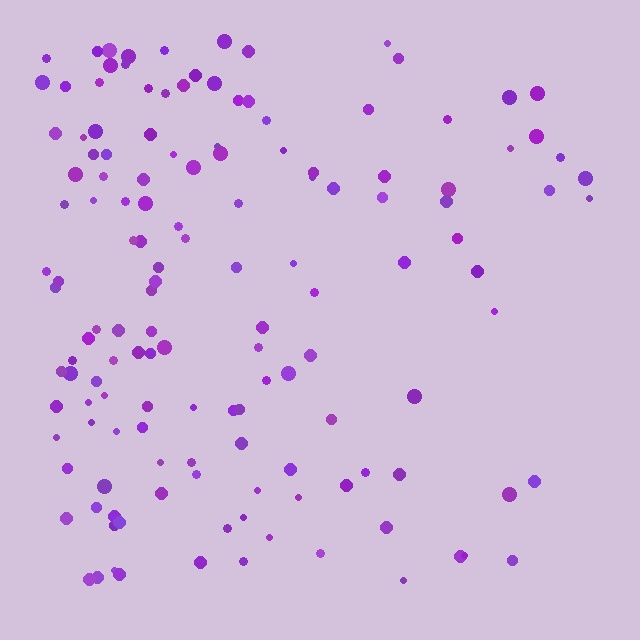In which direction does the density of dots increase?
From right to left, with the left side densest.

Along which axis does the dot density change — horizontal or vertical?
Horizontal.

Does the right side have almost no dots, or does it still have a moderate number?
Still a moderate number, just noticeably fewer than the left.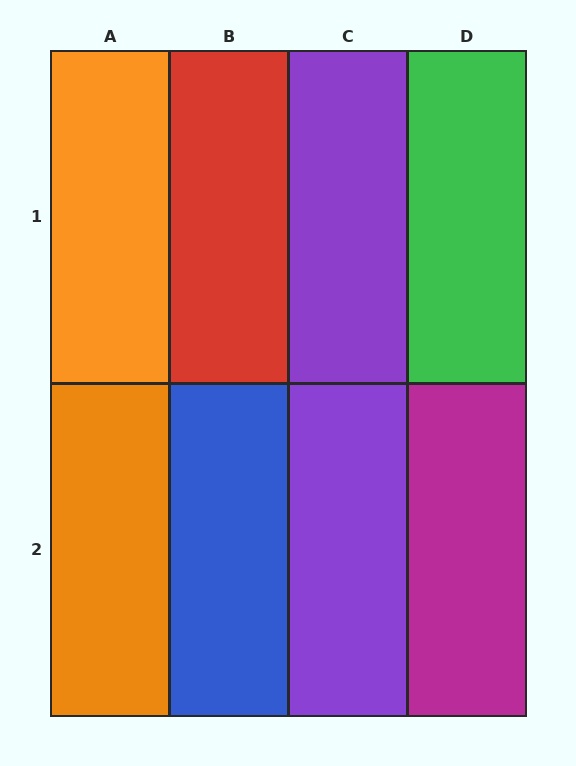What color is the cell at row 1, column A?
Orange.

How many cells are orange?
2 cells are orange.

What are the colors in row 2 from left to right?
Orange, blue, purple, magenta.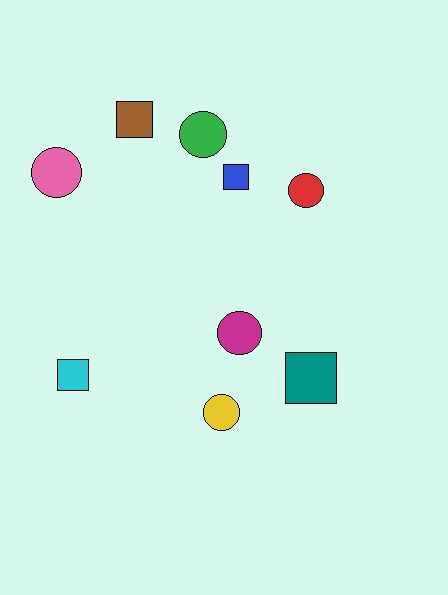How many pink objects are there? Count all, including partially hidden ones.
There is 1 pink object.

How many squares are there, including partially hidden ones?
There are 4 squares.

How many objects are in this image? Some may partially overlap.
There are 9 objects.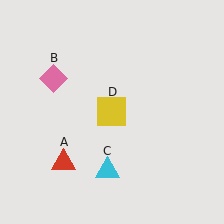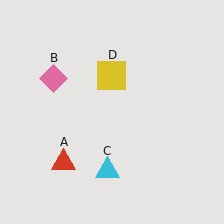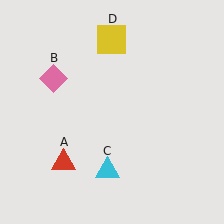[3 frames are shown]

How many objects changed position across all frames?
1 object changed position: yellow square (object D).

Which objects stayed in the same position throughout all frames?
Red triangle (object A) and pink diamond (object B) and cyan triangle (object C) remained stationary.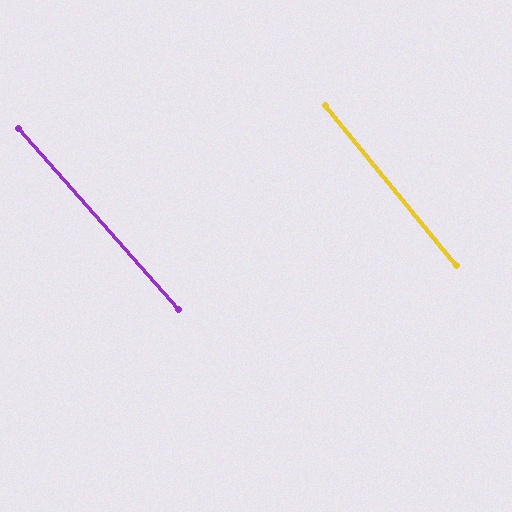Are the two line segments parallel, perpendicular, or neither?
Parallel — their directions differ by only 2.0°.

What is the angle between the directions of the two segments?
Approximately 2 degrees.